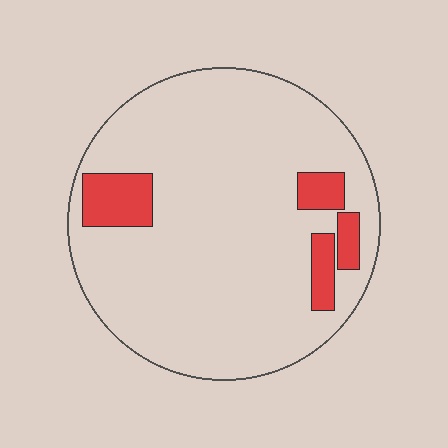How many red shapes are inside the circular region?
4.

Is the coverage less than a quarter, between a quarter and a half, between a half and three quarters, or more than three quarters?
Less than a quarter.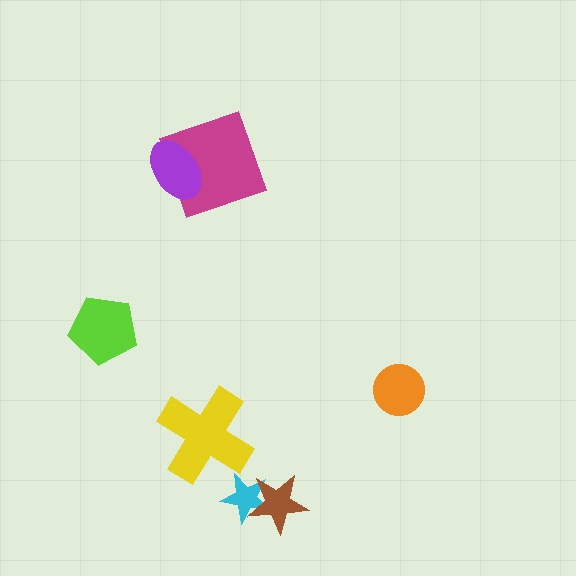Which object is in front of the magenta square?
The purple ellipse is in front of the magenta square.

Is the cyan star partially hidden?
Yes, it is partially covered by another shape.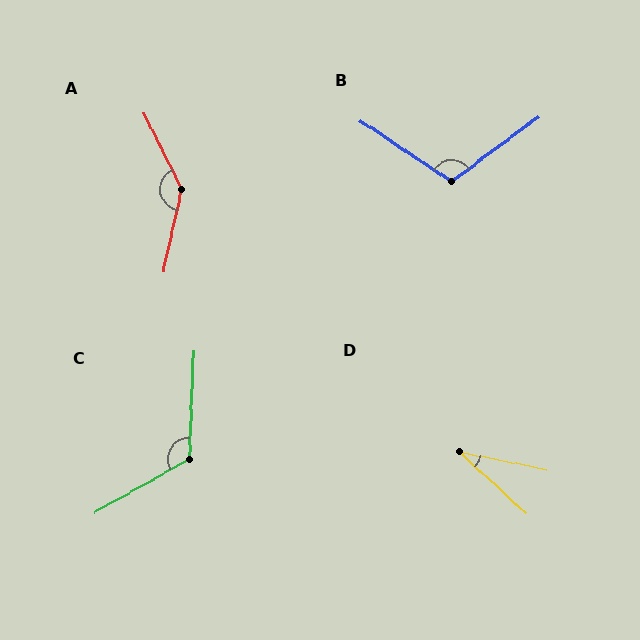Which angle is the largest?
A, at approximately 142 degrees.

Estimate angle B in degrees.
Approximately 110 degrees.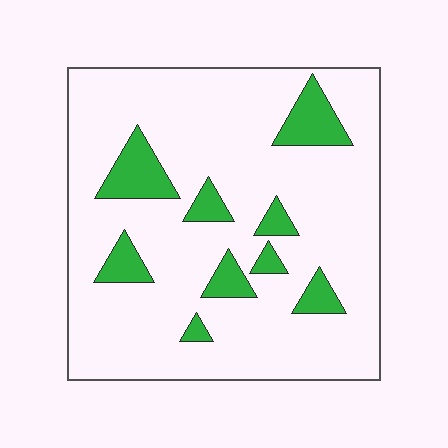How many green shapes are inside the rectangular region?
9.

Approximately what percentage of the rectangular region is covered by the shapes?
Approximately 15%.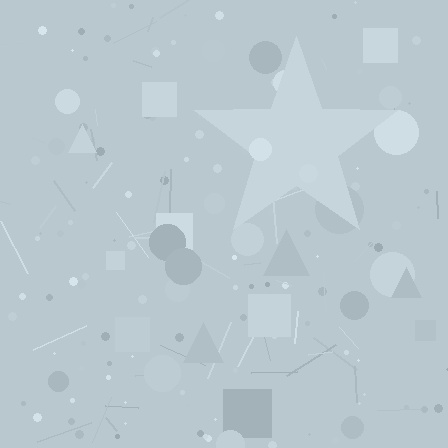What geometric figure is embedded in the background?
A star is embedded in the background.